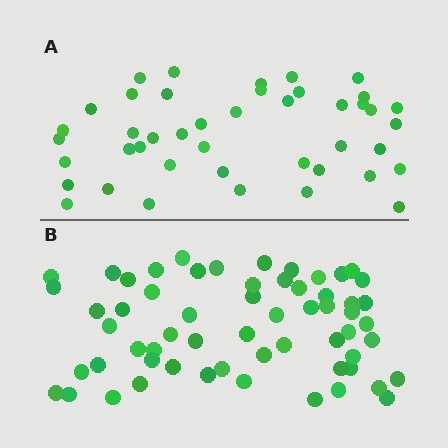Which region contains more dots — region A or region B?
Region B (the bottom region) has more dots.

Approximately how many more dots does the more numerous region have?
Region B has approximately 15 more dots than region A.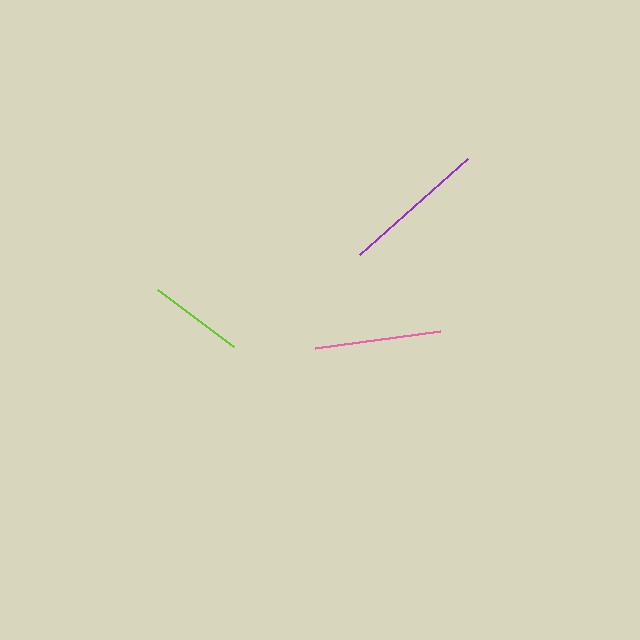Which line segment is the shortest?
The lime line is the shortest at approximately 95 pixels.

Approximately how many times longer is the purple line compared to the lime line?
The purple line is approximately 1.5 times the length of the lime line.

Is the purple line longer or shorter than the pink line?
The purple line is longer than the pink line.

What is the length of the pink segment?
The pink segment is approximately 126 pixels long.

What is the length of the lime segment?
The lime segment is approximately 95 pixels long.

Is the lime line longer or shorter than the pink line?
The pink line is longer than the lime line.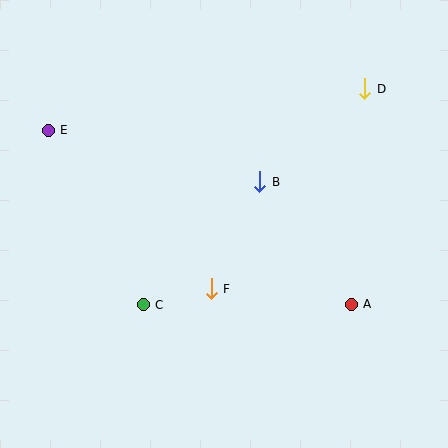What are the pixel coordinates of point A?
Point A is at (351, 304).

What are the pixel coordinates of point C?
Point C is at (143, 305).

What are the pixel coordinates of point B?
Point B is at (260, 182).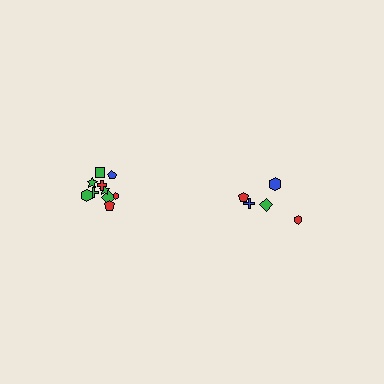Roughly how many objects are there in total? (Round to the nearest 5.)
Roughly 15 objects in total.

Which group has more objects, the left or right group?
The left group.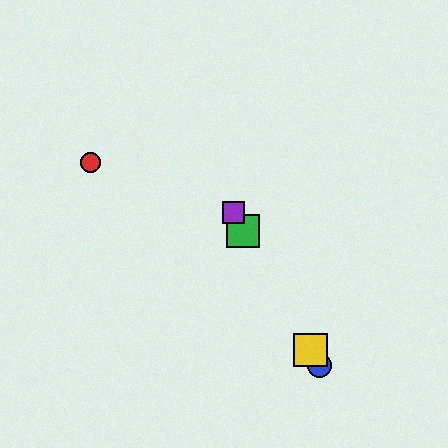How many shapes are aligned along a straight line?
4 shapes (the blue circle, the green square, the yellow square, the purple square) are aligned along a straight line.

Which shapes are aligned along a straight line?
The blue circle, the green square, the yellow square, the purple square are aligned along a straight line.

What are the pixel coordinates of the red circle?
The red circle is at (91, 162).